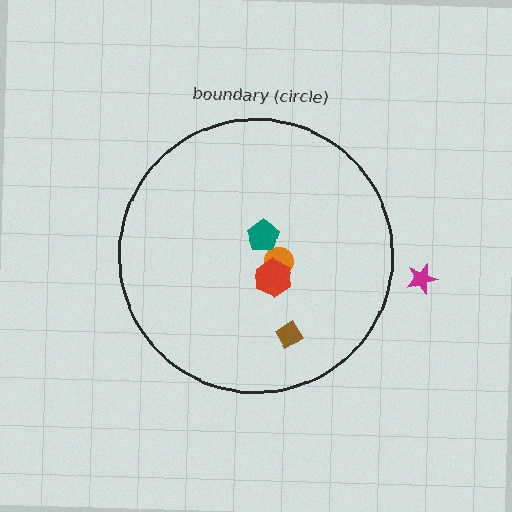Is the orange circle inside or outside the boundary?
Inside.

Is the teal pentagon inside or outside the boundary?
Inside.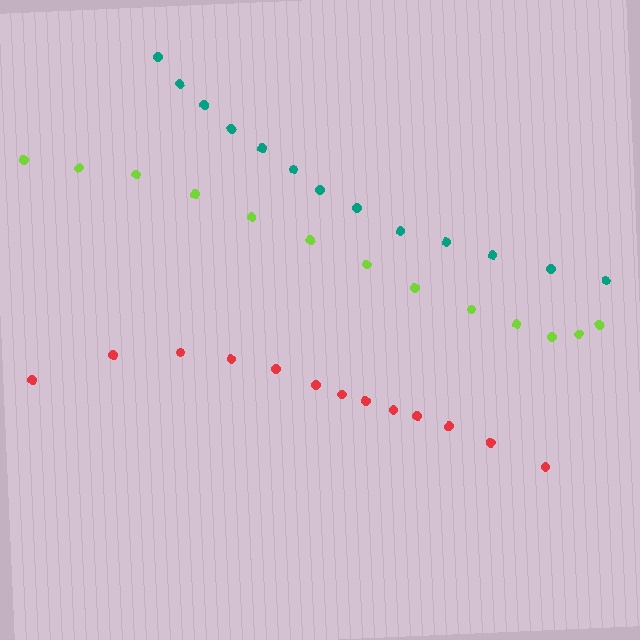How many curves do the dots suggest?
There are 3 distinct paths.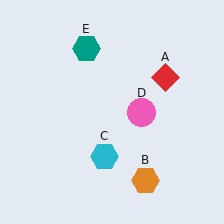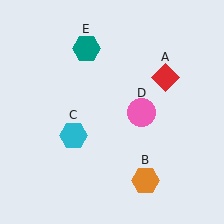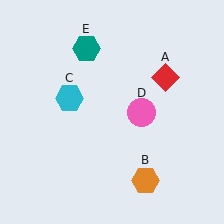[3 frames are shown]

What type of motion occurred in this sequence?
The cyan hexagon (object C) rotated clockwise around the center of the scene.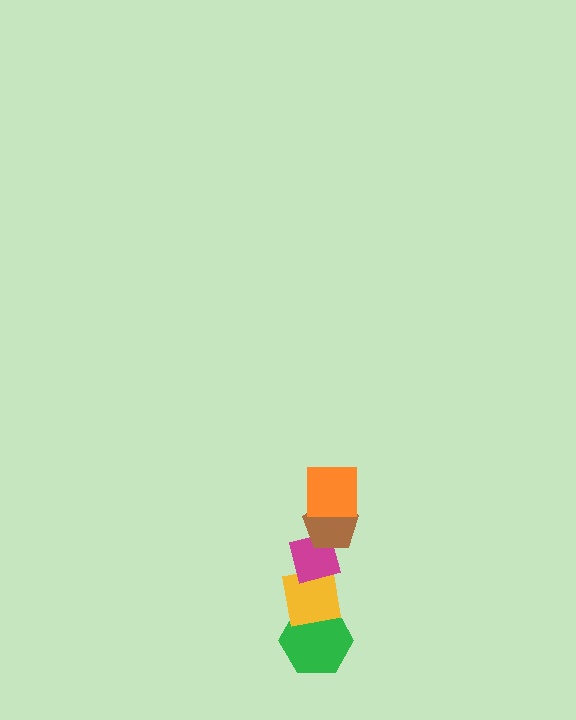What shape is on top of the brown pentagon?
The orange square is on top of the brown pentagon.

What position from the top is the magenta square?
The magenta square is 3rd from the top.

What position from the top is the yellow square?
The yellow square is 4th from the top.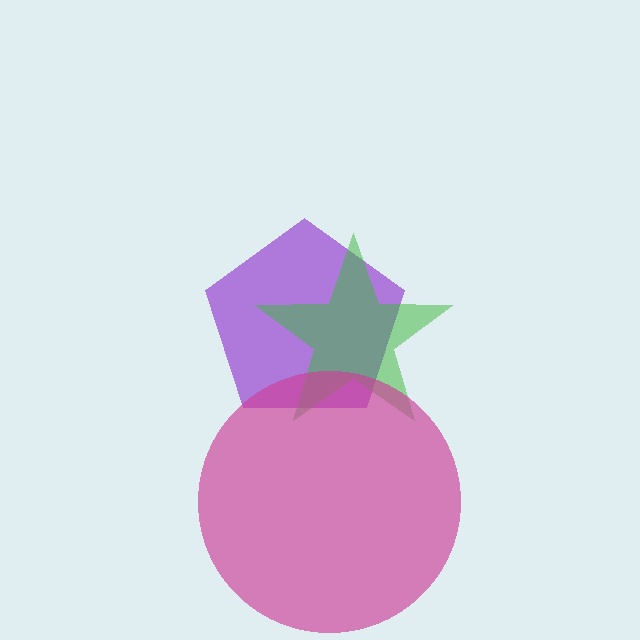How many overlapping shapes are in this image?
There are 3 overlapping shapes in the image.